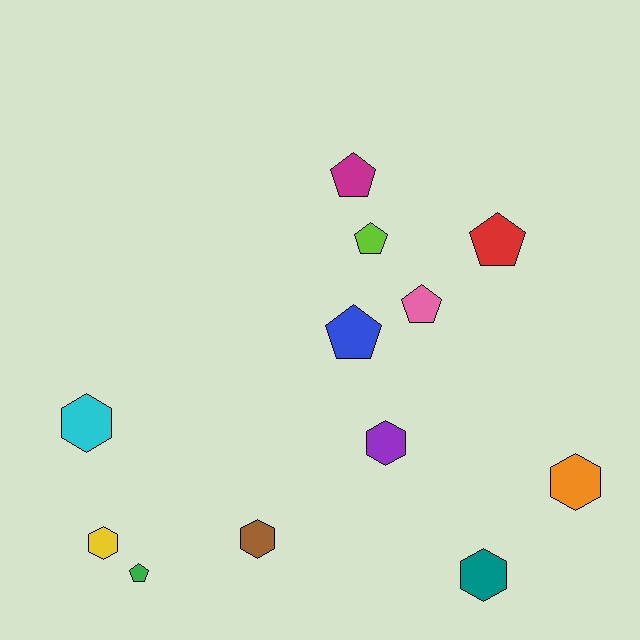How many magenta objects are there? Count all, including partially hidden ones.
There is 1 magenta object.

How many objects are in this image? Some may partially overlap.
There are 12 objects.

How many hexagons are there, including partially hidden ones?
There are 6 hexagons.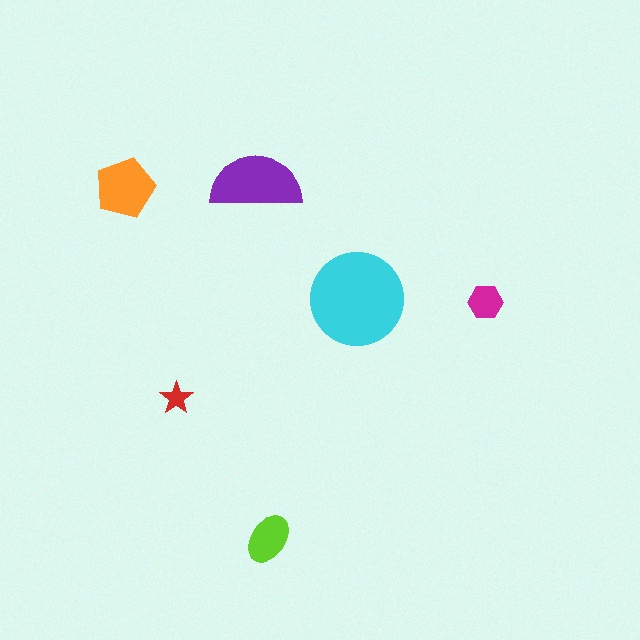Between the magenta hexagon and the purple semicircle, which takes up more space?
The purple semicircle.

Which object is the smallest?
The red star.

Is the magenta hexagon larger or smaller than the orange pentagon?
Smaller.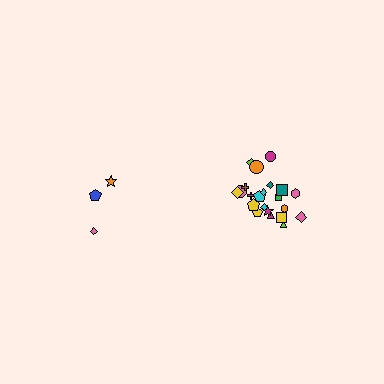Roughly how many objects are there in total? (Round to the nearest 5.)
Roughly 25 objects in total.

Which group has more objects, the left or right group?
The right group.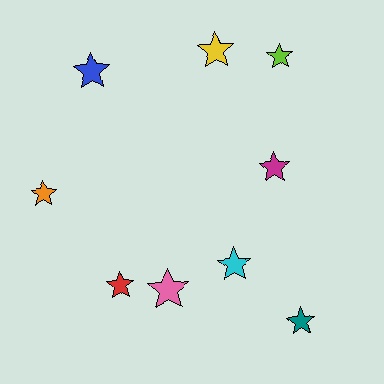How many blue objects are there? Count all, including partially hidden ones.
There is 1 blue object.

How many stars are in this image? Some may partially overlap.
There are 9 stars.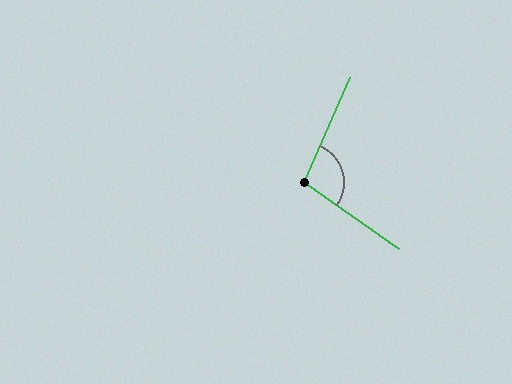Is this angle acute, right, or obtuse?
It is obtuse.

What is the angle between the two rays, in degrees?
Approximately 101 degrees.